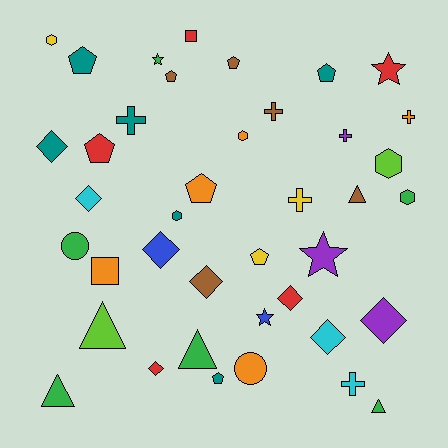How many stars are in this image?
There are 4 stars.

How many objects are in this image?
There are 40 objects.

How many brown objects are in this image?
There are 5 brown objects.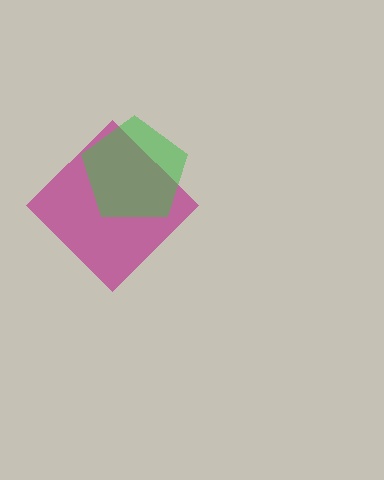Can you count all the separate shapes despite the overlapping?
Yes, there are 2 separate shapes.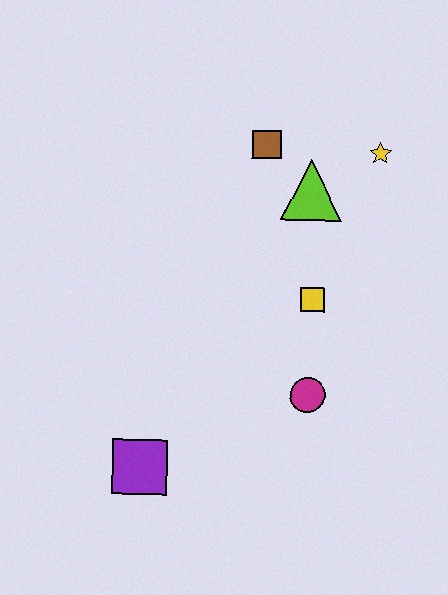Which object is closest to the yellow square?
The magenta circle is closest to the yellow square.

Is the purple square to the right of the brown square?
No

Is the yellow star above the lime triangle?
Yes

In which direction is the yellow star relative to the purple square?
The yellow star is above the purple square.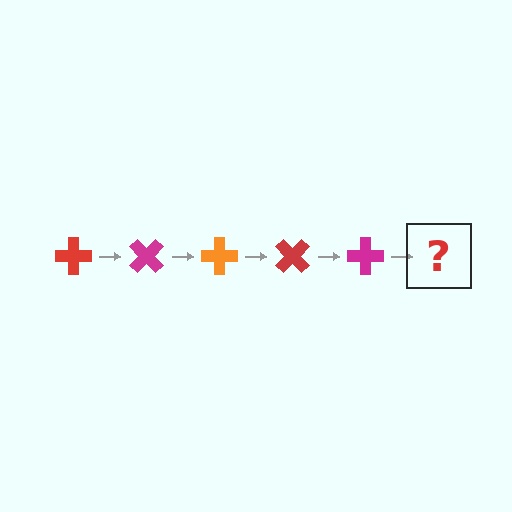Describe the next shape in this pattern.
It should be an orange cross, rotated 225 degrees from the start.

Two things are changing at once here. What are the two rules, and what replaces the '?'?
The two rules are that it rotates 45 degrees each step and the color cycles through red, magenta, and orange. The '?' should be an orange cross, rotated 225 degrees from the start.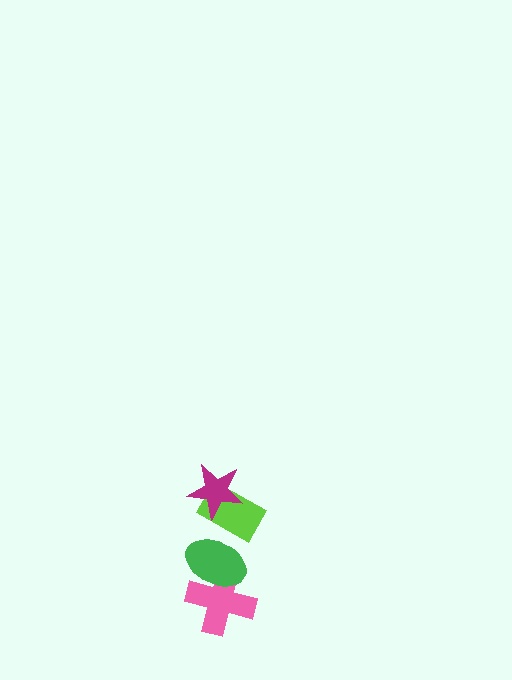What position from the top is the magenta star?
The magenta star is 1st from the top.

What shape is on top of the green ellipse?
The lime rectangle is on top of the green ellipse.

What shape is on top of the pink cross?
The green ellipse is on top of the pink cross.